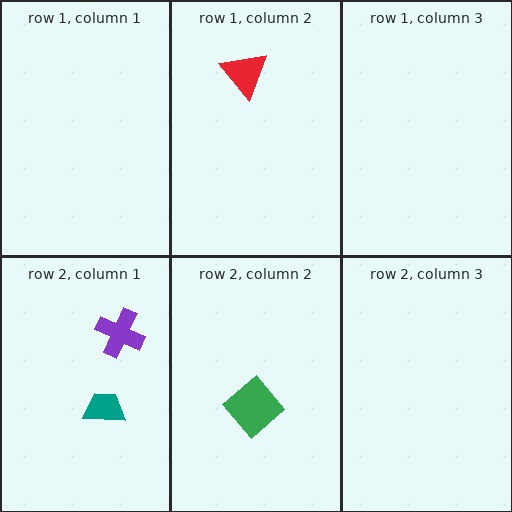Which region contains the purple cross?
The row 2, column 1 region.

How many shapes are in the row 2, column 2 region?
1.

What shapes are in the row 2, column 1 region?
The purple cross, the teal trapezoid.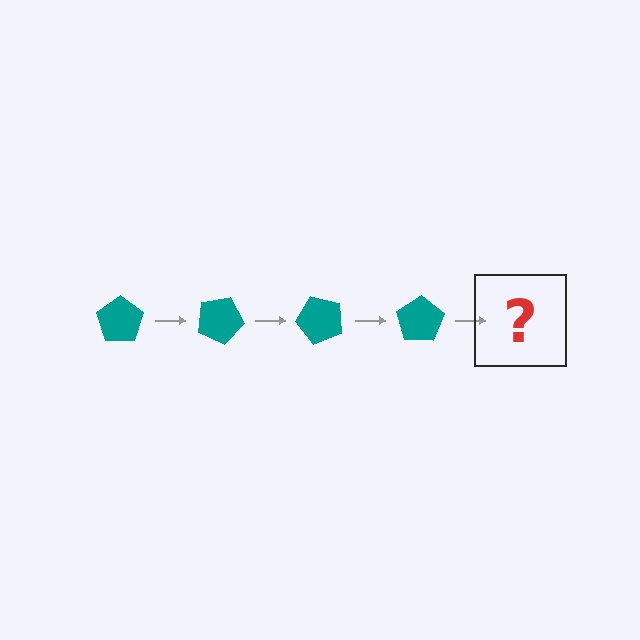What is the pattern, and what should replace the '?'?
The pattern is that the pentagon rotates 25 degrees each step. The '?' should be a teal pentagon rotated 100 degrees.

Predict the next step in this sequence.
The next step is a teal pentagon rotated 100 degrees.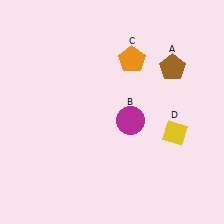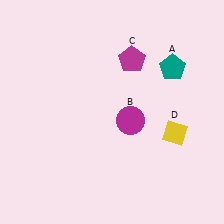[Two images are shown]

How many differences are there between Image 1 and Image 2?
There are 2 differences between the two images.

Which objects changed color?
A changed from brown to teal. C changed from orange to magenta.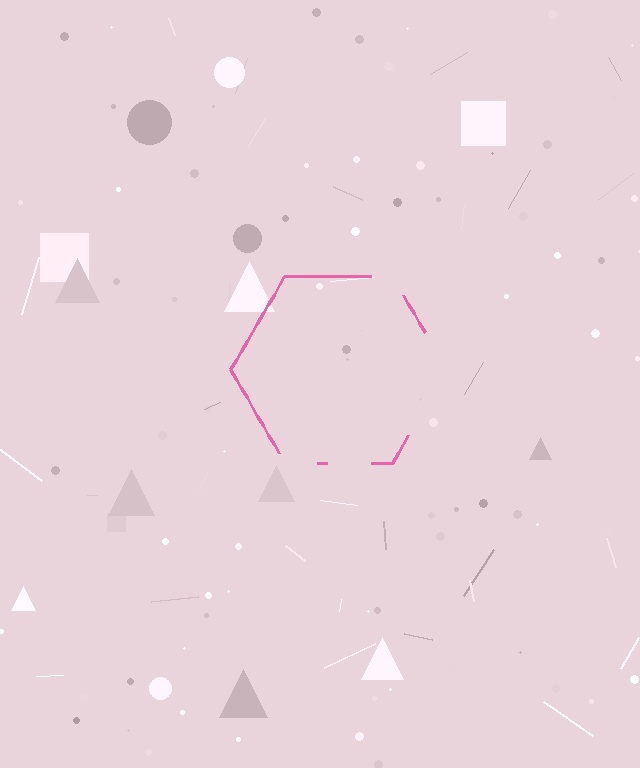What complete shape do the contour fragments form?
The contour fragments form a hexagon.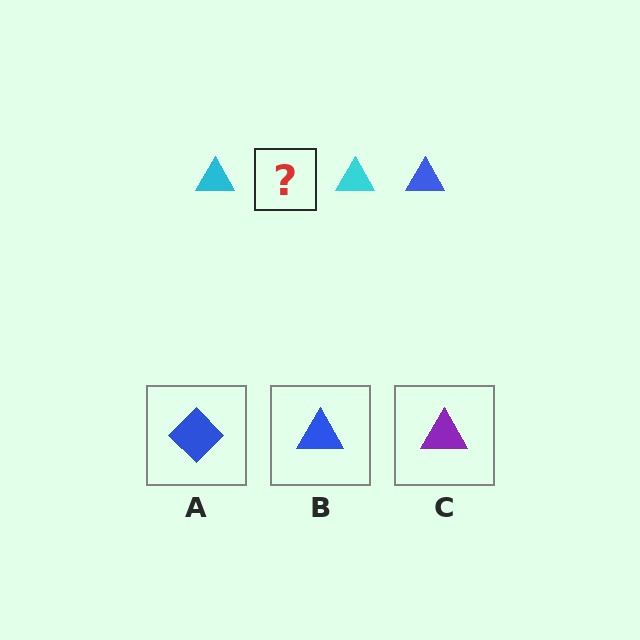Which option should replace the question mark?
Option B.